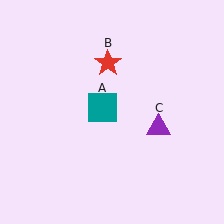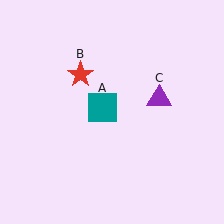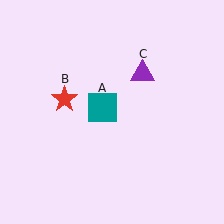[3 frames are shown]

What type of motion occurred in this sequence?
The red star (object B), purple triangle (object C) rotated counterclockwise around the center of the scene.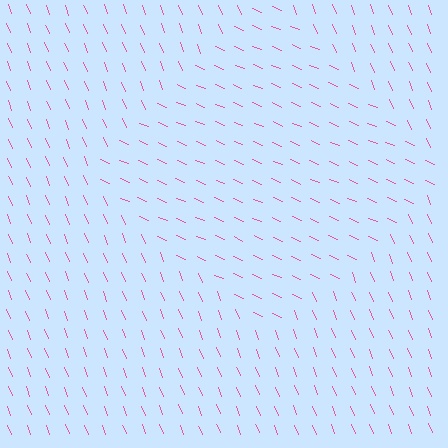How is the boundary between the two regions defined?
The boundary is defined purely by a change in line orientation (approximately 45 degrees difference). All lines are the same color and thickness.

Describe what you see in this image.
The image is filled with small pink line segments. A diamond region in the image has lines oriented differently from the surrounding lines, creating a visible texture boundary.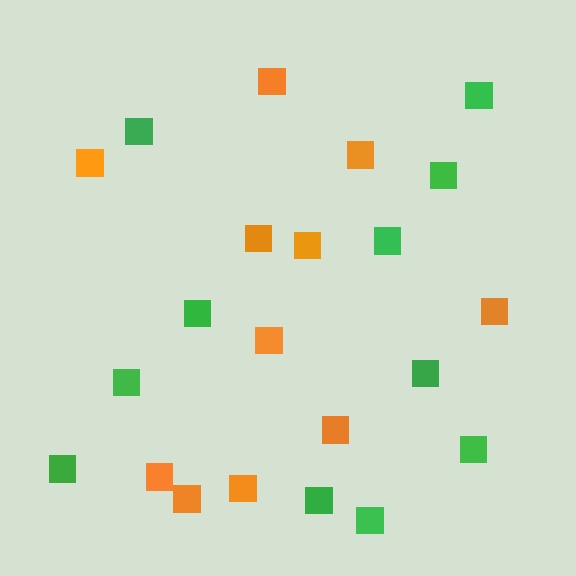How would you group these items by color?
There are 2 groups: one group of orange squares (11) and one group of green squares (11).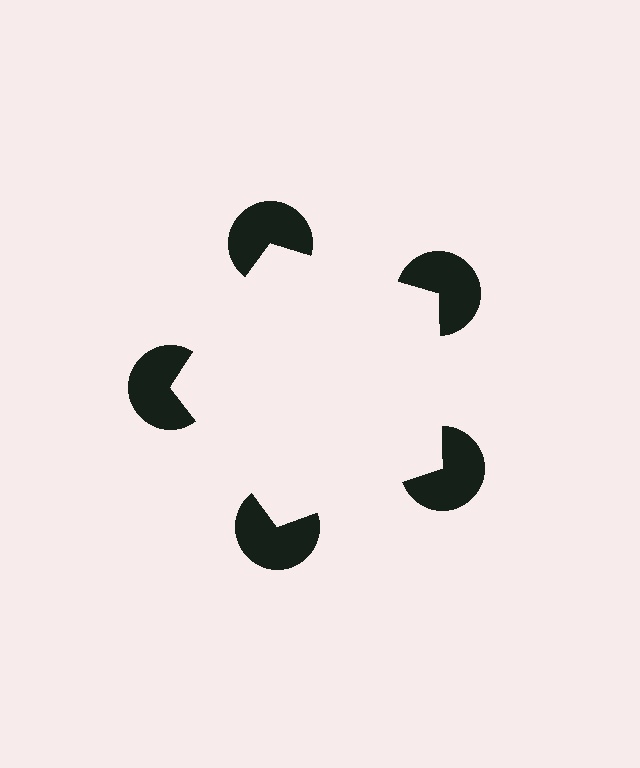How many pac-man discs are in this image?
There are 5 — one at each vertex of the illusory pentagon.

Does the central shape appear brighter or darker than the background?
It typically appears slightly brighter than the background, even though no actual brightness change is drawn.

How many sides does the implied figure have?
5 sides.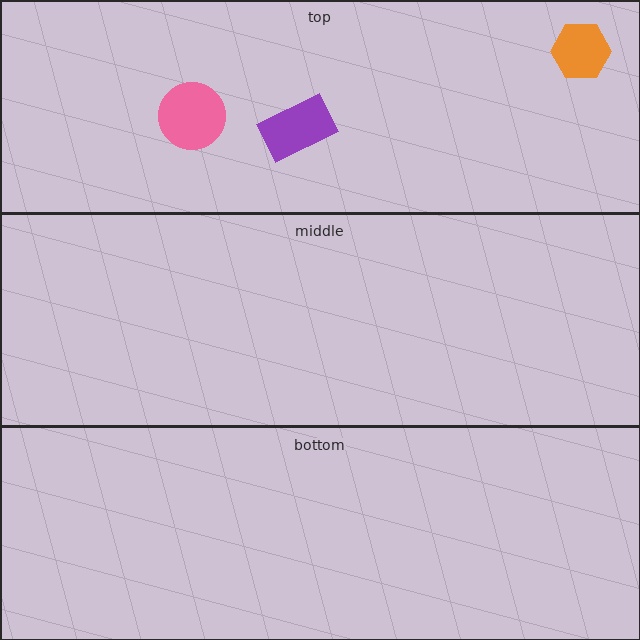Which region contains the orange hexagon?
The top region.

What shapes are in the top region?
The orange hexagon, the pink circle, the purple rectangle.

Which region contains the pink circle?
The top region.